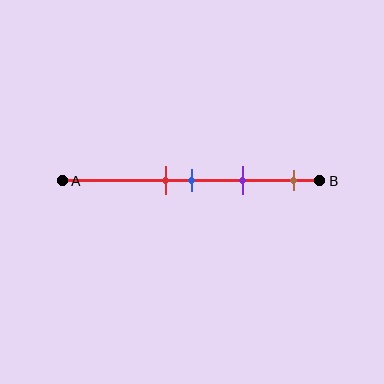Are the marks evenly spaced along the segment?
No, the marks are not evenly spaced.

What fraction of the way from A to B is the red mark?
The red mark is approximately 40% (0.4) of the way from A to B.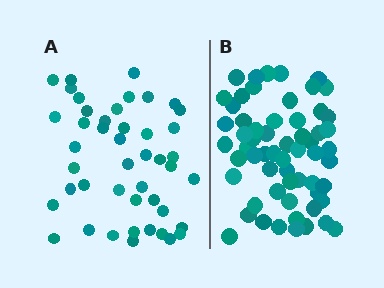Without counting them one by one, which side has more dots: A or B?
Region B (the right region) has more dots.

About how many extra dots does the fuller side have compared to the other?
Region B has approximately 15 more dots than region A.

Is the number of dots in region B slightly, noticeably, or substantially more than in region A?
Region B has noticeably more, but not dramatically so. The ratio is roughly 1.3 to 1.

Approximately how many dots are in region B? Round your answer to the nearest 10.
About 60 dots.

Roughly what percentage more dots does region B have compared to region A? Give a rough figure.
About 35% more.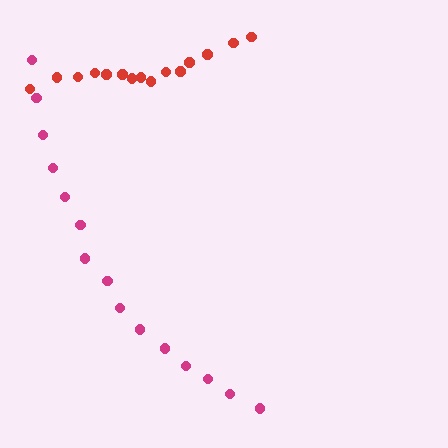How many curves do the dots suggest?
There are 2 distinct paths.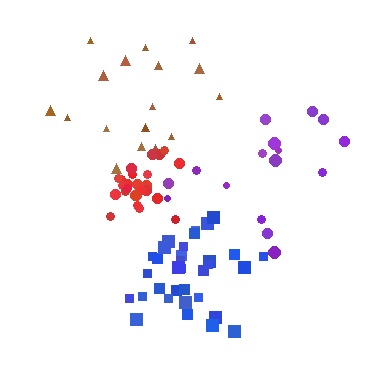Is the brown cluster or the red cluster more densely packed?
Red.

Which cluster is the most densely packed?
Red.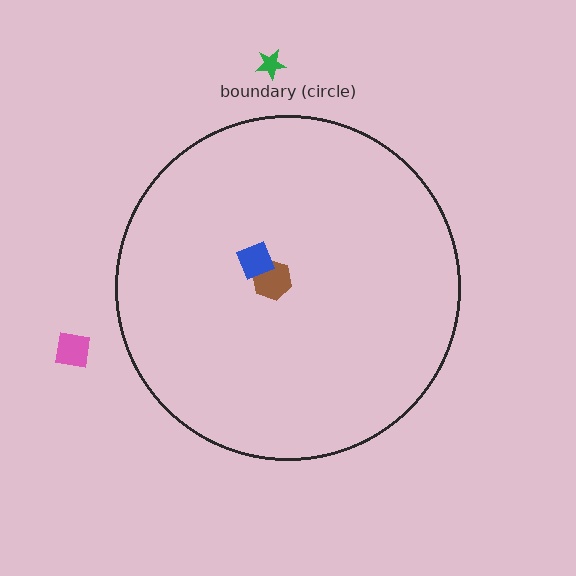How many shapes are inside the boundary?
2 inside, 2 outside.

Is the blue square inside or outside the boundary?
Inside.